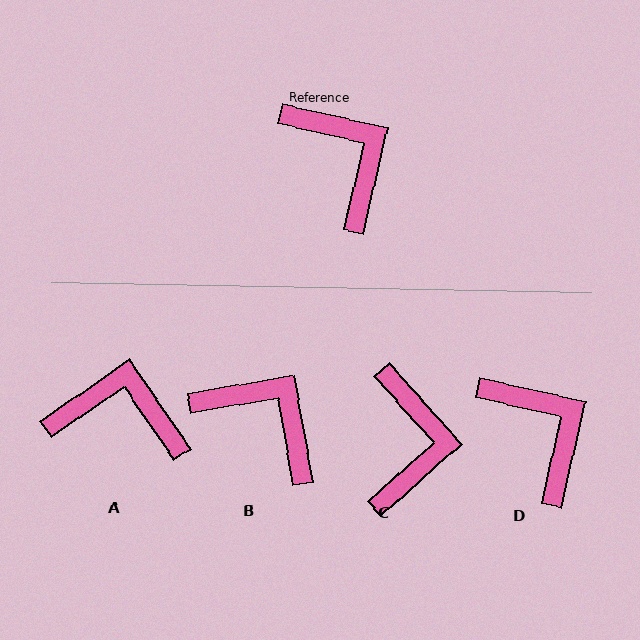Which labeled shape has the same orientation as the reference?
D.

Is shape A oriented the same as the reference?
No, it is off by about 48 degrees.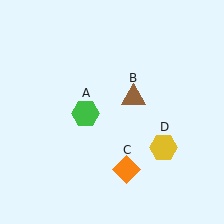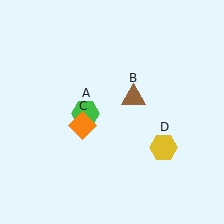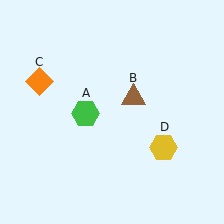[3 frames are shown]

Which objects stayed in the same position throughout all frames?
Green hexagon (object A) and brown triangle (object B) and yellow hexagon (object D) remained stationary.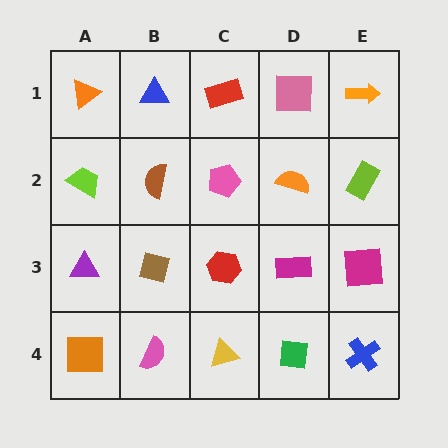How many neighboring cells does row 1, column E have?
2.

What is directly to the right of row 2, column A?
A brown semicircle.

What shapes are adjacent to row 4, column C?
A red hexagon (row 3, column C), a pink semicircle (row 4, column B), a green square (row 4, column D).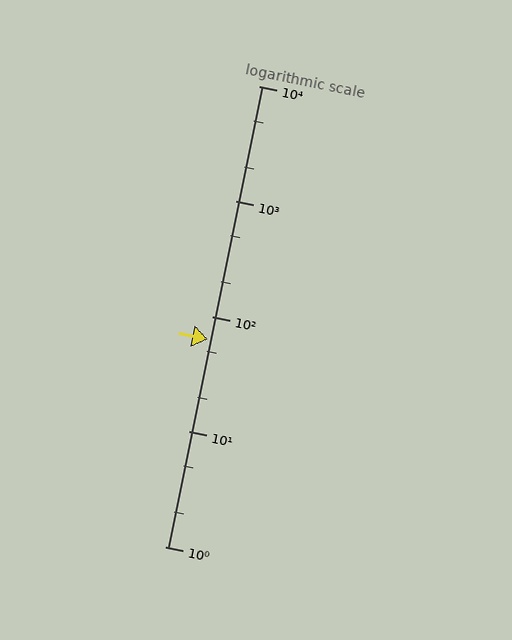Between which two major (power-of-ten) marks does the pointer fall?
The pointer is between 10 and 100.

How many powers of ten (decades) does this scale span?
The scale spans 4 decades, from 1 to 10000.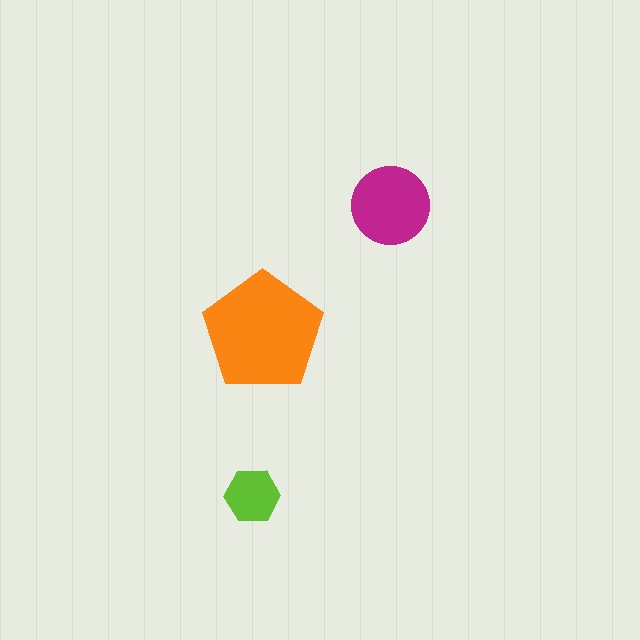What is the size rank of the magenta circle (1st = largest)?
2nd.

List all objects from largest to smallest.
The orange pentagon, the magenta circle, the lime hexagon.